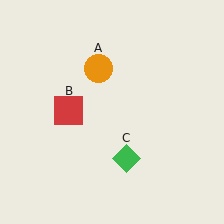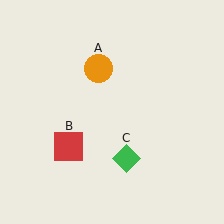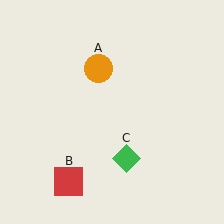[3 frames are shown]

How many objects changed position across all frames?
1 object changed position: red square (object B).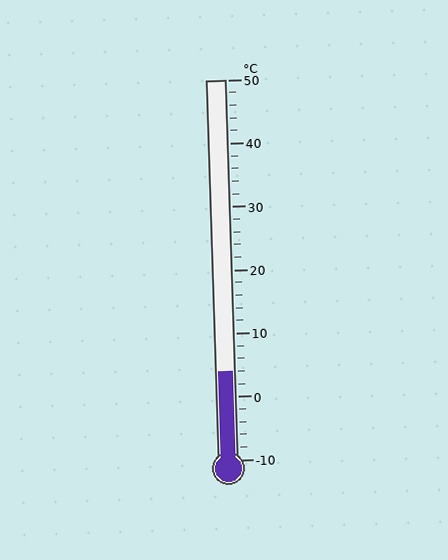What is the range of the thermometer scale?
The thermometer scale ranges from -10°C to 50°C.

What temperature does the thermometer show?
The thermometer shows approximately 4°C.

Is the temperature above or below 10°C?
The temperature is below 10°C.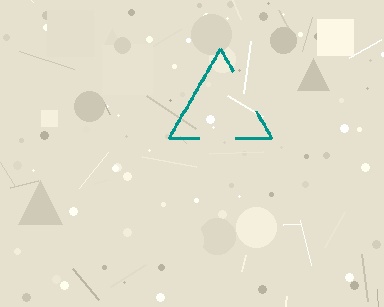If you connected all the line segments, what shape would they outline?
They would outline a triangle.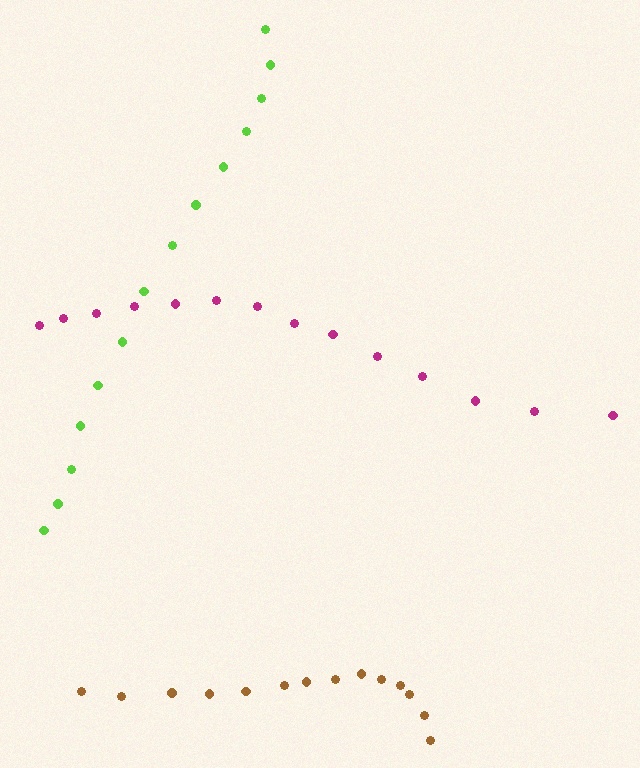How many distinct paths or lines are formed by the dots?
There are 3 distinct paths.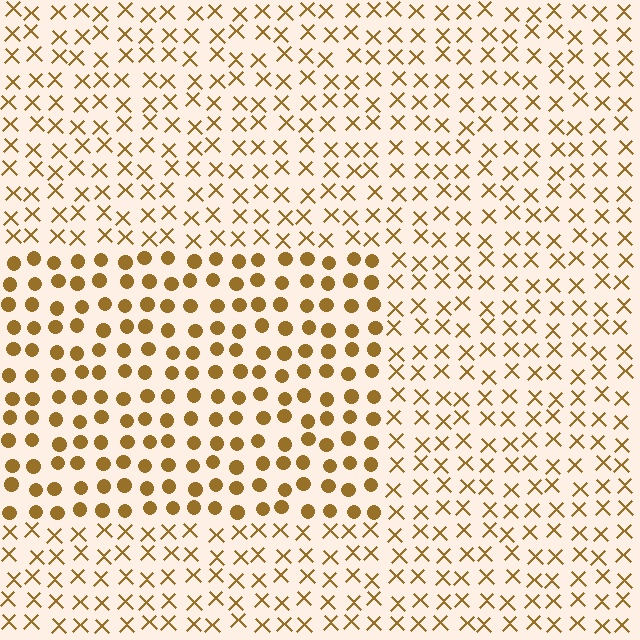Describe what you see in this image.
The image is filled with small brown elements arranged in a uniform grid. A rectangle-shaped region contains circles, while the surrounding area contains X marks. The boundary is defined purely by the change in element shape.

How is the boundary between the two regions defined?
The boundary is defined by a change in element shape: circles inside vs. X marks outside. All elements share the same color and spacing.